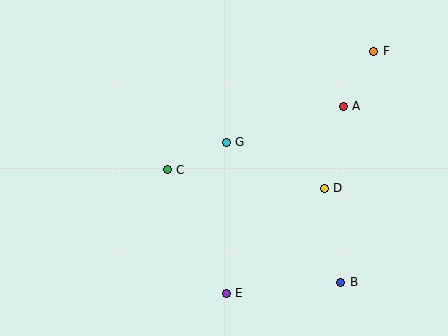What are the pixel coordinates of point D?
Point D is at (324, 188).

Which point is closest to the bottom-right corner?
Point B is closest to the bottom-right corner.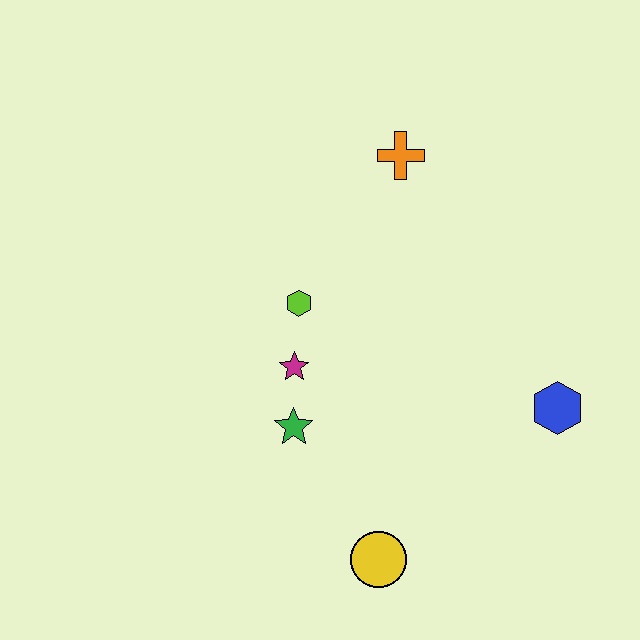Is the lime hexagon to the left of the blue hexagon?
Yes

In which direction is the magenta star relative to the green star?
The magenta star is above the green star.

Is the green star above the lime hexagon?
No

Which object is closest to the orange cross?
The lime hexagon is closest to the orange cross.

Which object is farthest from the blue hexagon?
The orange cross is farthest from the blue hexagon.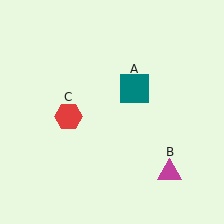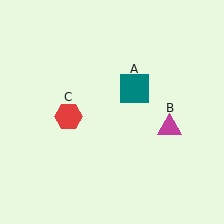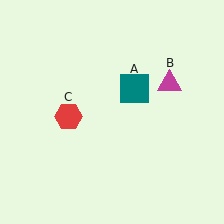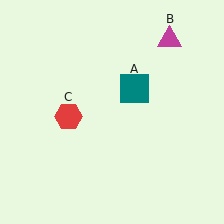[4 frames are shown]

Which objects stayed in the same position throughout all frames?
Teal square (object A) and red hexagon (object C) remained stationary.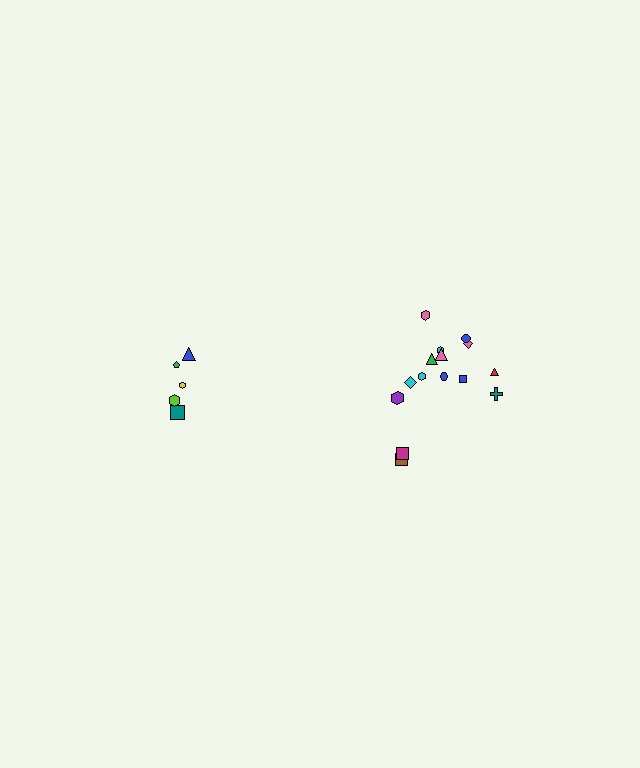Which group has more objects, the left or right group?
The right group.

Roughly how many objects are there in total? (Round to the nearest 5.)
Roughly 20 objects in total.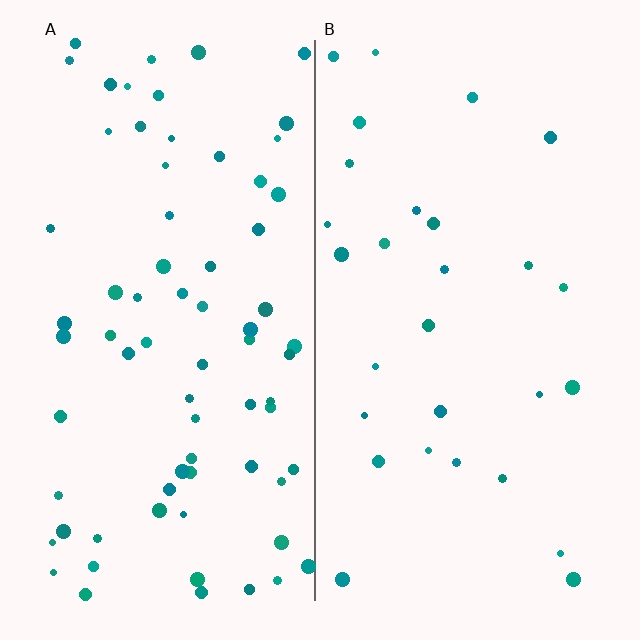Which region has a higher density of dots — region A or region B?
A (the left).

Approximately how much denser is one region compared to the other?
Approximately 2.5× — region A over region B.